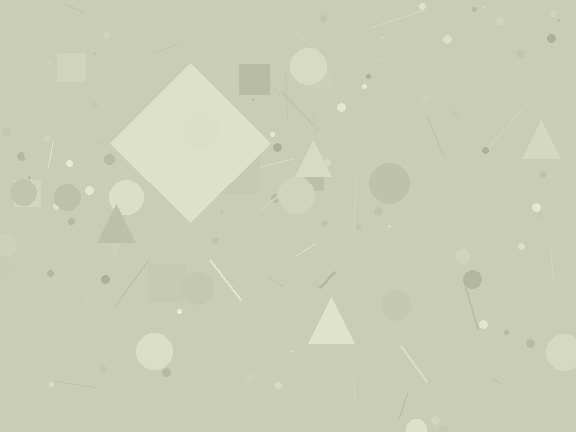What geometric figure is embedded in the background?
A diamond is embedded in the background.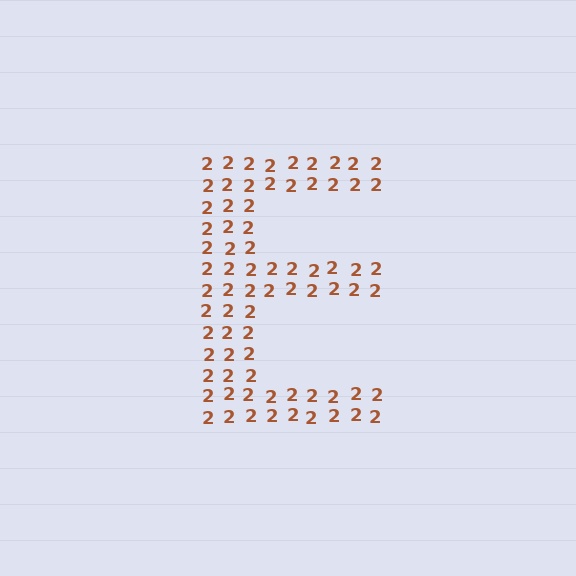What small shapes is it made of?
It is made of small digit 2's.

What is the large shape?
The large shape is the letter E.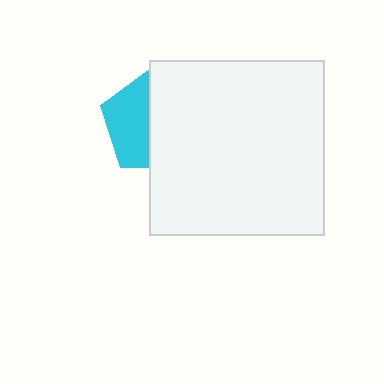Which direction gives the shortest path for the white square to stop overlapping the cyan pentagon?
Moving right gives the shortest separation.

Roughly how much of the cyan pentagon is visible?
A small part of it is visible (roughly 45%).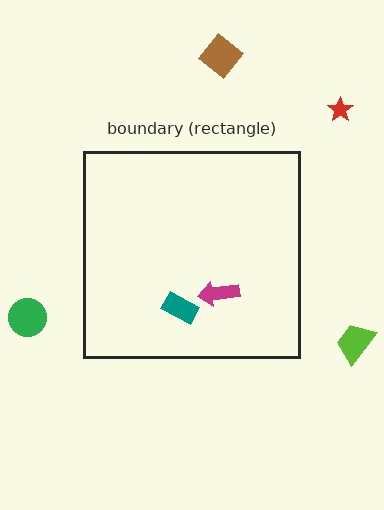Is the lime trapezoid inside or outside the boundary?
Outside.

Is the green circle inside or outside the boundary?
Outside.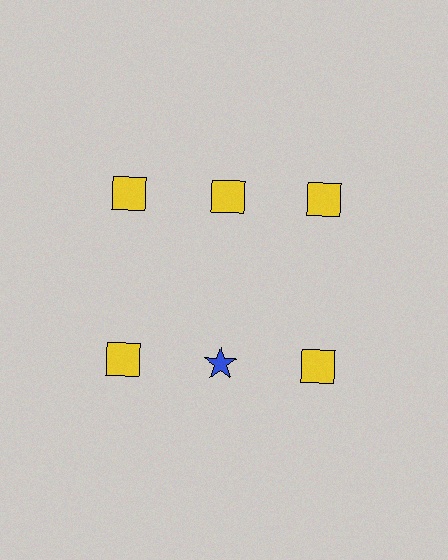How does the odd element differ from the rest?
It differs in both color (blue instead of yellow) and shape (star instead of square).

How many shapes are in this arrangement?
There are 6 shapes arranged in a grid pattern.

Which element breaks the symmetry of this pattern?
The blue star in the second row, second from left column breaks the symmetry. All other shapes are yellow squares.